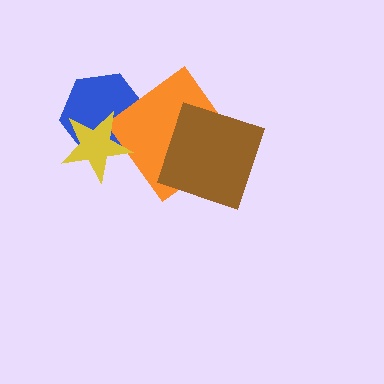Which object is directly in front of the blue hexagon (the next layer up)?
The orange diamond is directly in front of the blue hexagon.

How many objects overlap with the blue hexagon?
2 objects overlap with the blue hexagon.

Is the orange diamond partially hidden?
Yes, it is partially covered by another shape.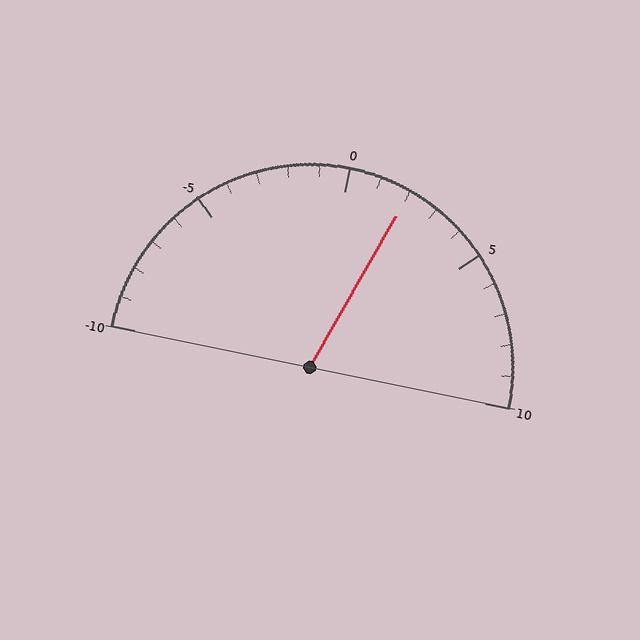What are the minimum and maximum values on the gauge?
The gauge ranges from -10 to 10.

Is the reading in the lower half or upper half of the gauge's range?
The reading is in the upper half of the range (-10 to 10).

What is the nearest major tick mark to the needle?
The nearest major tick mark is 0.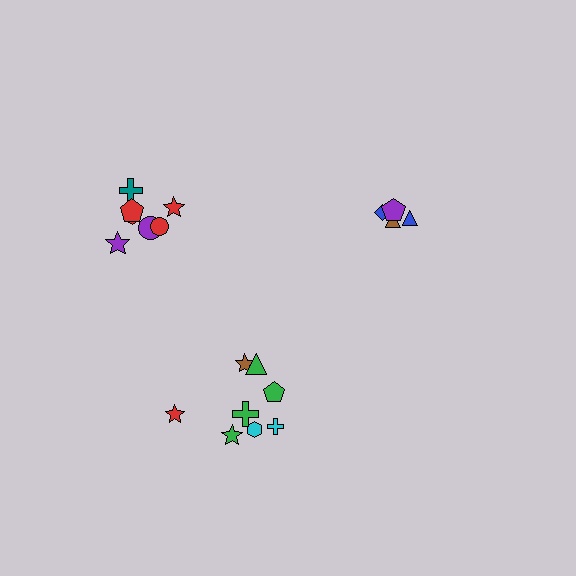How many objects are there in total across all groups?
There are 19 objects.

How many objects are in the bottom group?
There are 8 objects.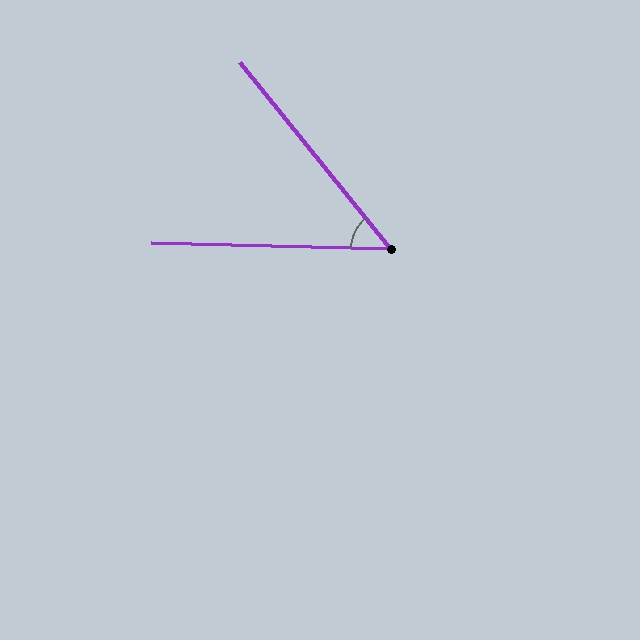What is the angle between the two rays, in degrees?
Approximately 50 degrees.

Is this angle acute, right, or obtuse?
It is acute.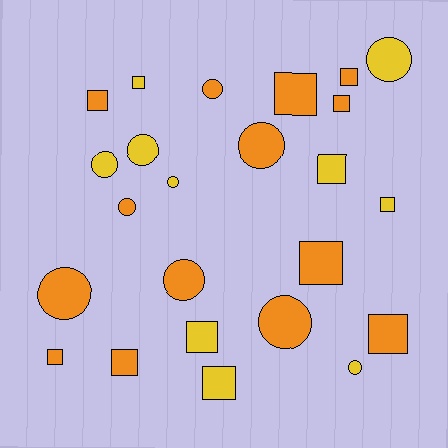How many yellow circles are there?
There are 5 yellow circles.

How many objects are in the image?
There are 24 objects.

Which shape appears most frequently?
Square, with 13 objects.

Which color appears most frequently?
Orange, with 14 objects.